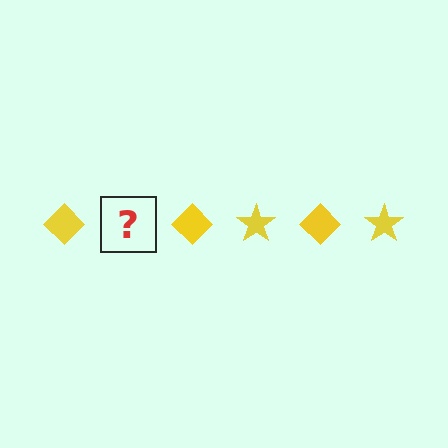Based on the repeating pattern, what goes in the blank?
The blank should be a yellow star.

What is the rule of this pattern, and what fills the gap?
The rule is that the pattern cycles through diamond, star shapes in yellow. The gap should be filled with a yellow star.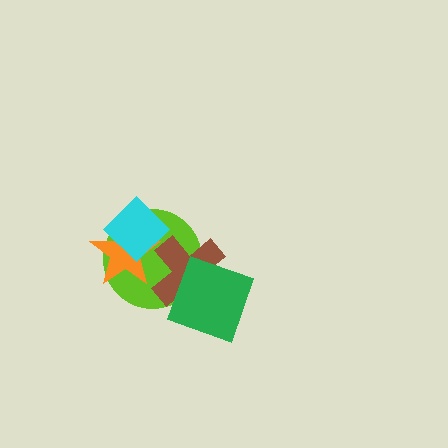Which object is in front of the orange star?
The cyan diamond is in front of the orange star.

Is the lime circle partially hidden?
Yes, it is partially covered by another shape.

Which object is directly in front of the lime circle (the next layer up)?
The brown cross is directly in front of the lime circle.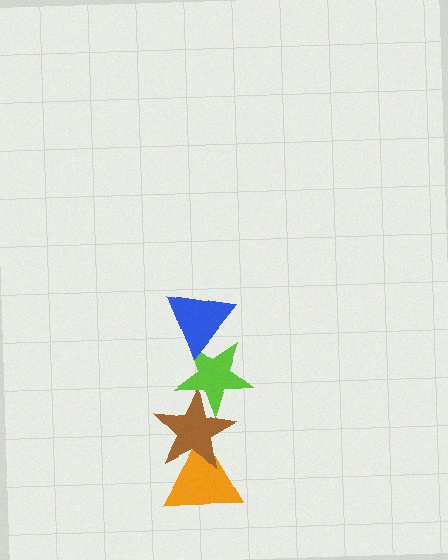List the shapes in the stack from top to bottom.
From top to bottom: the blue triangle, the lime star, the brown star, the orange triangle.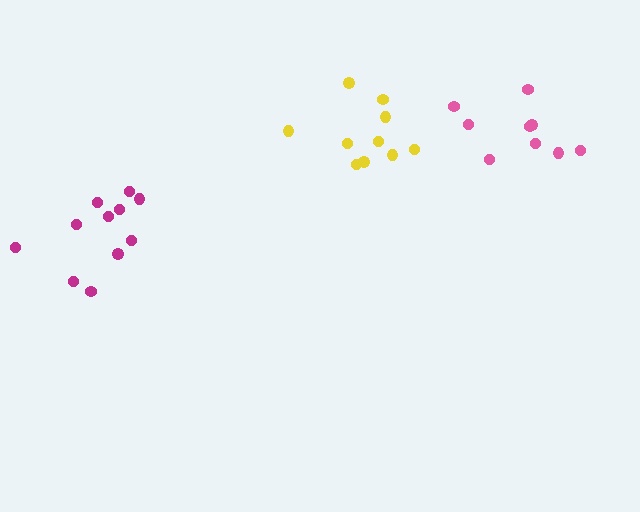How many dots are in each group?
Group 1: 9 dots, Group 2: 10 dots, Group 3: 11 dots (30 total).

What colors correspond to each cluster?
The clusters are colored: pink, yellow, magenta.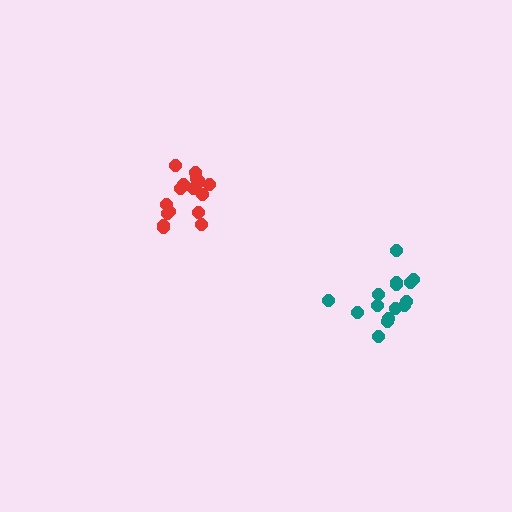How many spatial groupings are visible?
There are 2 spatial groupings.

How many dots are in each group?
Group 1: 17 dots, Group 2: 15 dots (32 total).